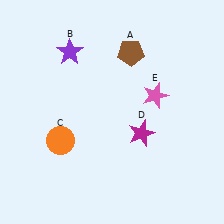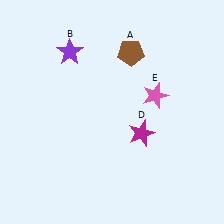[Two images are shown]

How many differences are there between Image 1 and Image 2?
There is 1 difference between the two images.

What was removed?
The orange circle (C) was removed in Image 2.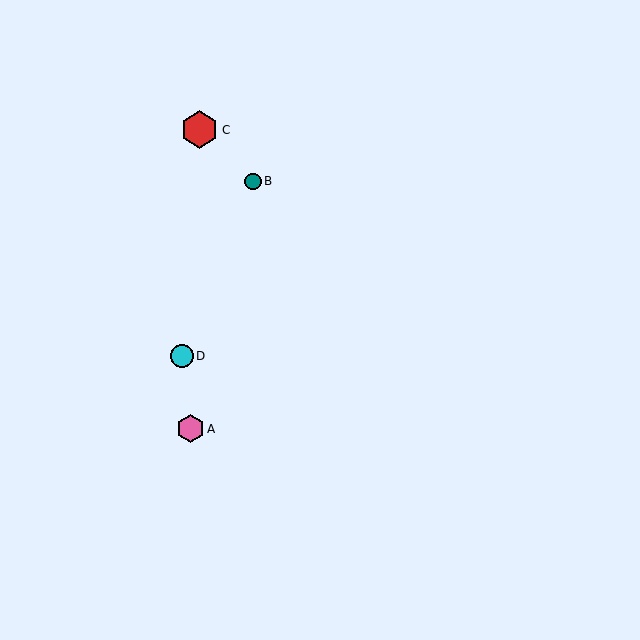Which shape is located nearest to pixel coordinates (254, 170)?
The teal circle (labeled B) at (253, 181) is nearest to that location.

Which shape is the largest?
The red hexagon (labeled C) is the largest.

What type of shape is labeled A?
Shape A is a pink hexagon.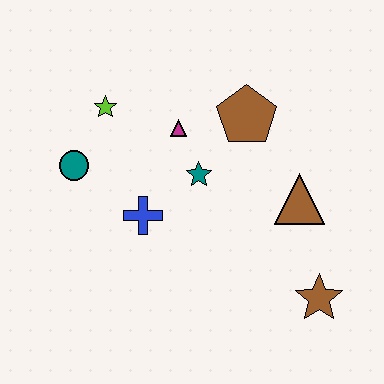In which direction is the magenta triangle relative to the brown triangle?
The magenta triangle is to the left of the brown triangle.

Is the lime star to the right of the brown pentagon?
No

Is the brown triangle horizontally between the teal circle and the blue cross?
No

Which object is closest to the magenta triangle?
The teal star is closest to the magenta triangle.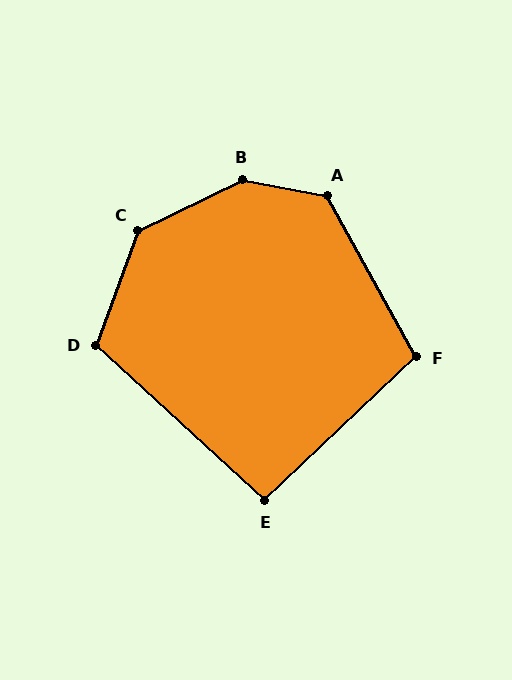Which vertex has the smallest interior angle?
E, at approximately 94 degrees.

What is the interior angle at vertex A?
Approximately 130 degrees (obtuse).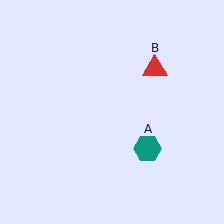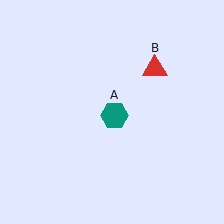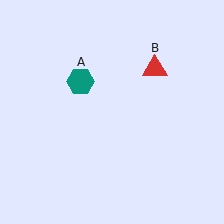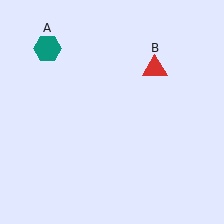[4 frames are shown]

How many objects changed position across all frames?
1 object changed position: teal hexagon (object A).